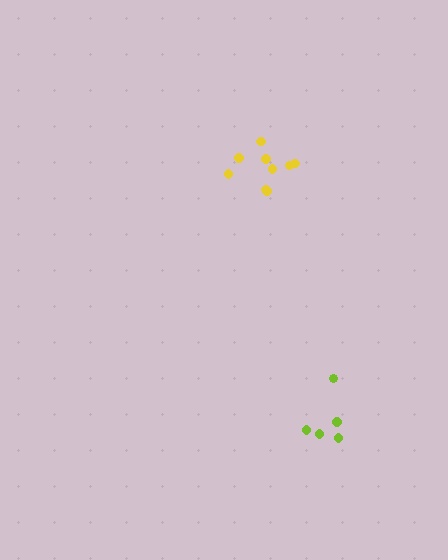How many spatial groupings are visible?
There are 2 spatial groupings.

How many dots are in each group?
Group 1: 9 dots, Group 2: 5 dots (14 total).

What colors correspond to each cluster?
The clusters are colored: yellow, lime.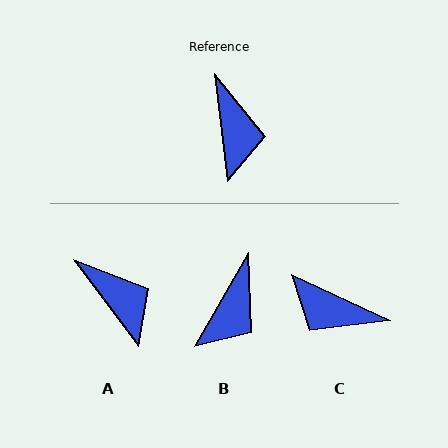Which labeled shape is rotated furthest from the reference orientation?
C, about 122 degrees away.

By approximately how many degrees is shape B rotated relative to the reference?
Approximately 36 degrees clockwise.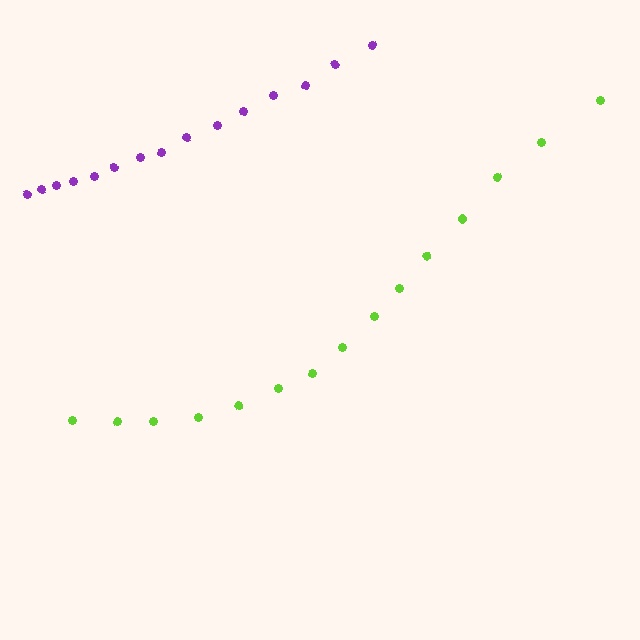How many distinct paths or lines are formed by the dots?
There are 2 distinct paths.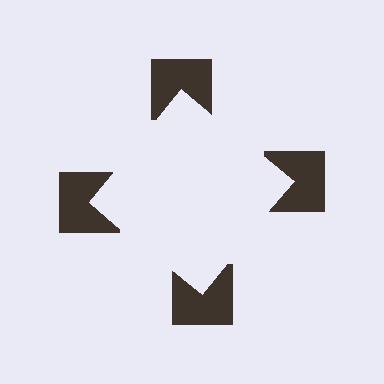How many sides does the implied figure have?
4 sides.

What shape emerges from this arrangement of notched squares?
An illusory square — its edges are inferred from the aligned wedge cuts in the notched squares, not physically drawn.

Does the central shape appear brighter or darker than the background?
It typically appears slightly brighter than the background, even though no actual brightness change is drawn.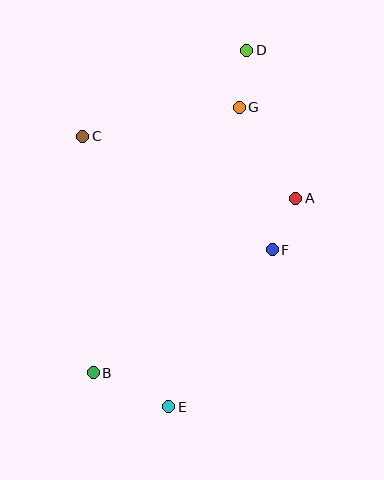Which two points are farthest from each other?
Points D and E are farthest from each other.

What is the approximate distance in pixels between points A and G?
The distance between A and G is approximately 107 pixels.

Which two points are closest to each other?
Points A and F are closest to each other.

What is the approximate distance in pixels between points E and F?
The distance between E and F is approximately 188 pixels.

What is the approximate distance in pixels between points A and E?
The distance between A and E is approximately 244 pixels.